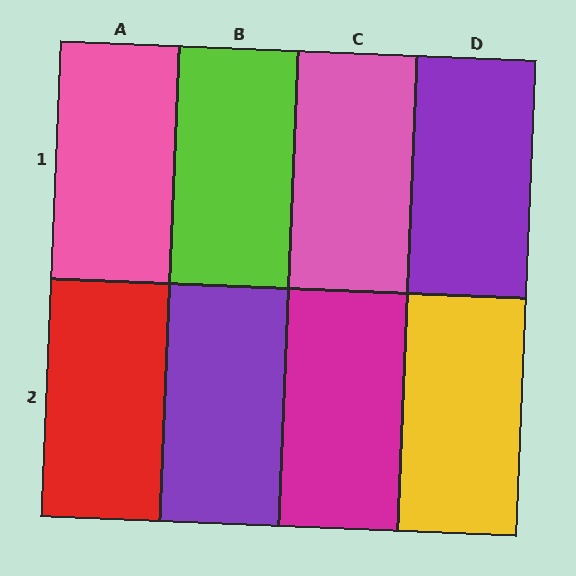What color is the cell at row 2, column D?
Yellow.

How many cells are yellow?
1 cell is yellow.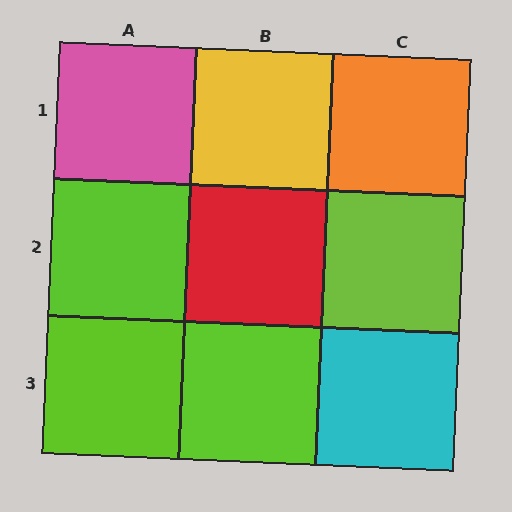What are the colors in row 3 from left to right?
Lime, lime, cyan.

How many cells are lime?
4 cells are lime.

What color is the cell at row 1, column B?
Yellow.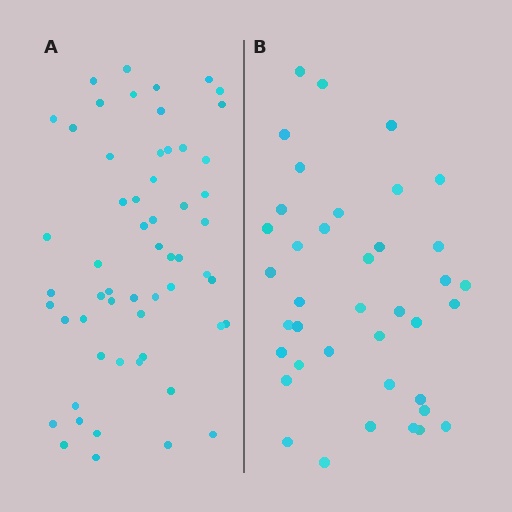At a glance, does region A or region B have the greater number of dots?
Region A (the left region) has more dots.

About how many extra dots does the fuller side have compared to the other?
Region A has approximately 20 more dots than region B.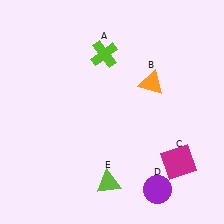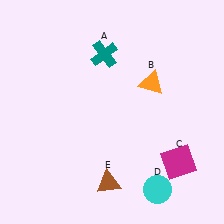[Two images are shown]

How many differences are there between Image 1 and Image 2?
There are 3 differences between the two images.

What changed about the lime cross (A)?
In Image 1, A is lime. In Image 2, it changed to teal.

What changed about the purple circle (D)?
In Image 1, D is purple. In Image 2, it changed to cyan.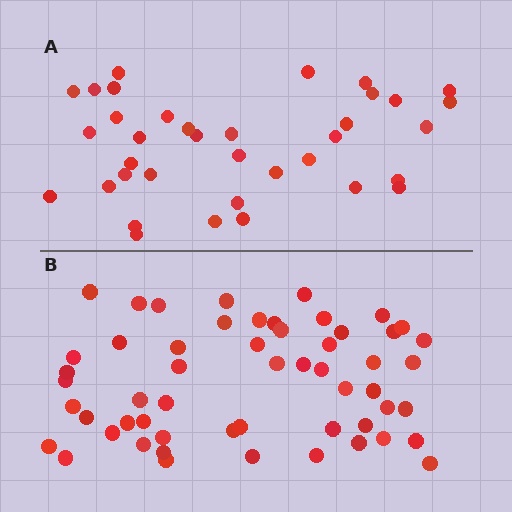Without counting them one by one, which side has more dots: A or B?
Region B (the bottom region) has more dots.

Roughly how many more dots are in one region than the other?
Region B has approximately 20 more dots than region A.